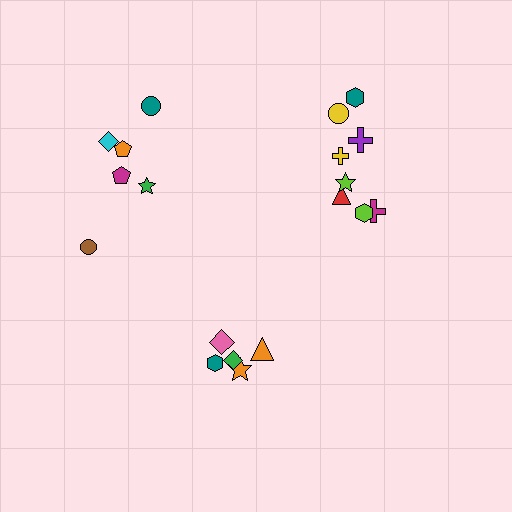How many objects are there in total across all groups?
There are 19 objects.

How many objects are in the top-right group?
There are 8 objects.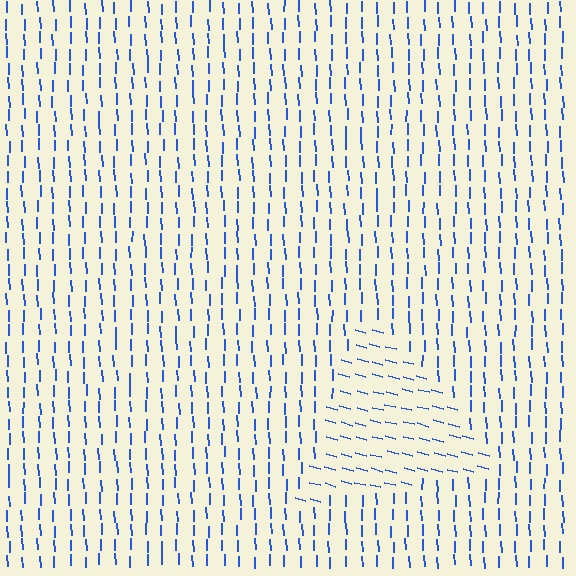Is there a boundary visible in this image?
Yes, there is a texture boundary formed by a change in line orientation.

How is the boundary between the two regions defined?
The boundary is defined purely by a change in line orientation (approximately 73 degrees difference). All lines are the same color and thickness.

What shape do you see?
I see a triangle.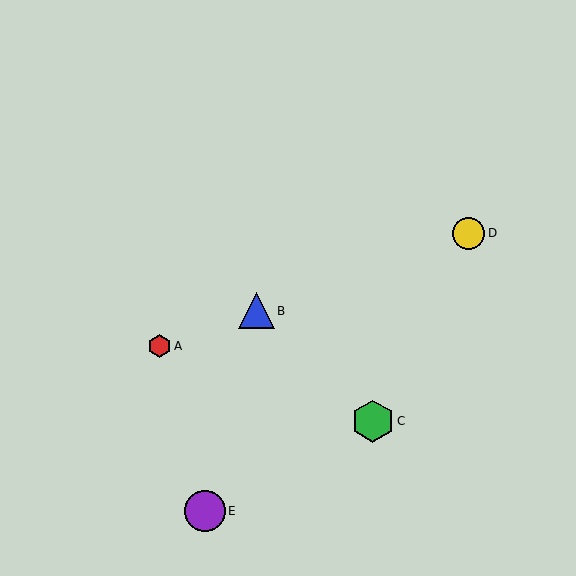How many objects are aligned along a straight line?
3 objects (A, B, D) are aligned along a straight line.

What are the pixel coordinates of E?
Object E is at (205, 511).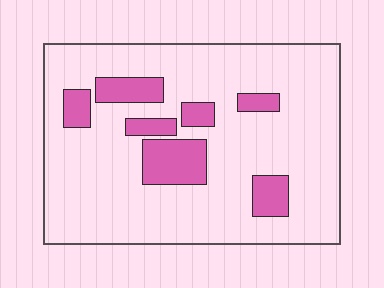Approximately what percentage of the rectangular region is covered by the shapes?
Approximately 15%.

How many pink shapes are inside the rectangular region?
7.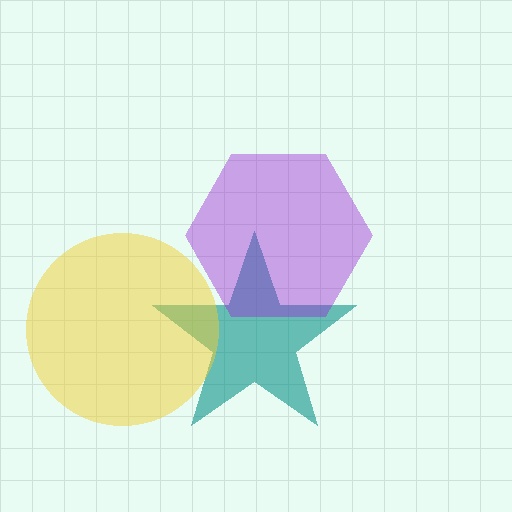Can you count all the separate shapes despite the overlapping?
Yes, there are 3 separate shapes.